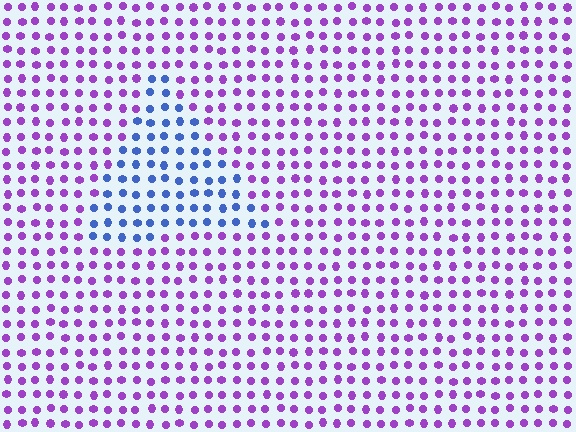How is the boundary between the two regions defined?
The boundary is defined purely by a slight shift in hue (about 59 degrees). Spacing, size, and orientation are identical on both sides.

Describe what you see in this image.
The image is filled with small purple elements in a uniform arrangement. A triangle-shaped region is visible where the elements are tinted to a slightly different hue, forming a subtle color boundary.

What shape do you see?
I see a triangle.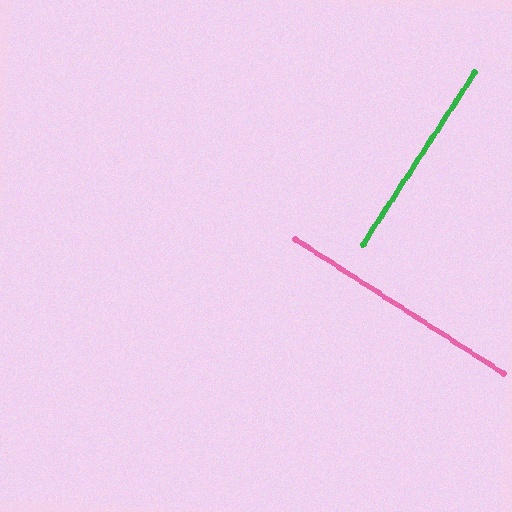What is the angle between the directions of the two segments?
Approximately 90 degrees.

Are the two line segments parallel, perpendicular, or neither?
Perpendicular — they meet at approximately 90°.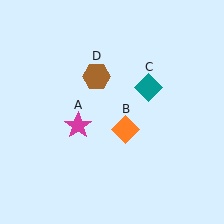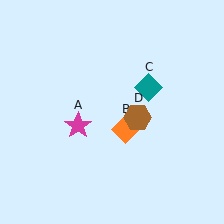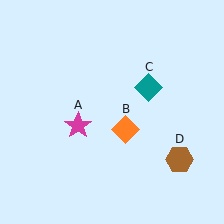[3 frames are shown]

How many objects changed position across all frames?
1 object changed position: brown hexagon (object D).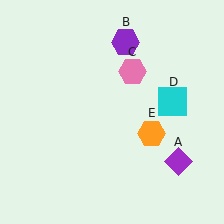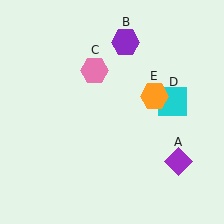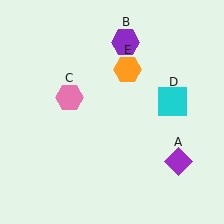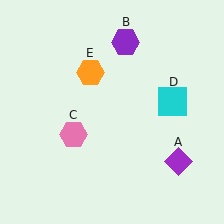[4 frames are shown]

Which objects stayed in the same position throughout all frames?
Purple diamond (object A) and purple hexagon (object B) and cyan square (object D) remained stationary.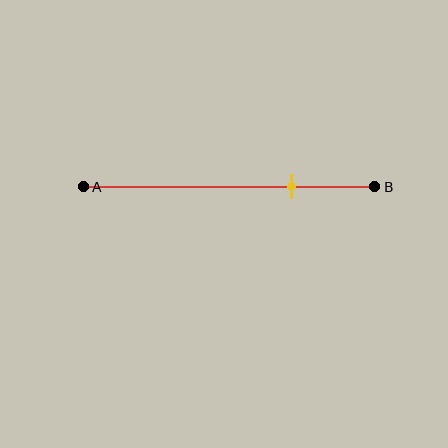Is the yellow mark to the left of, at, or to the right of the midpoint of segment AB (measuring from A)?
The yellow mark is to the right of the midpoint of segment AB.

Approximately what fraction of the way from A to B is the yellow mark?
The yellow mark is approximately 70% of the way from A to B.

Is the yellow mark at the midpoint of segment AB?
No, the mark is at about 70% from A, not at the 50% midpoint.